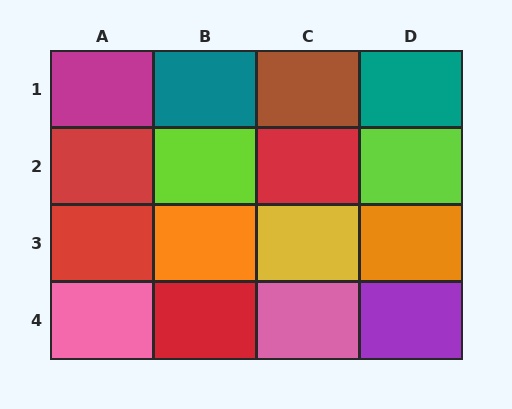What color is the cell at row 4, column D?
Purple.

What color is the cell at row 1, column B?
Teal.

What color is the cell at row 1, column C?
Brown.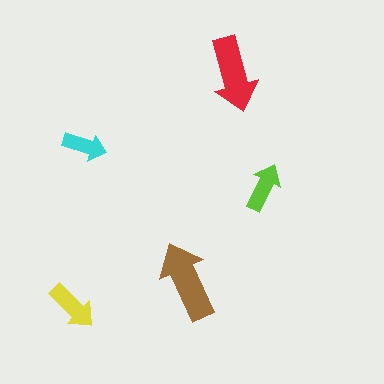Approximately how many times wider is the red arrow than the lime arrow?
About 1.5 times wider.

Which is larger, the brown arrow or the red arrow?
The brown one.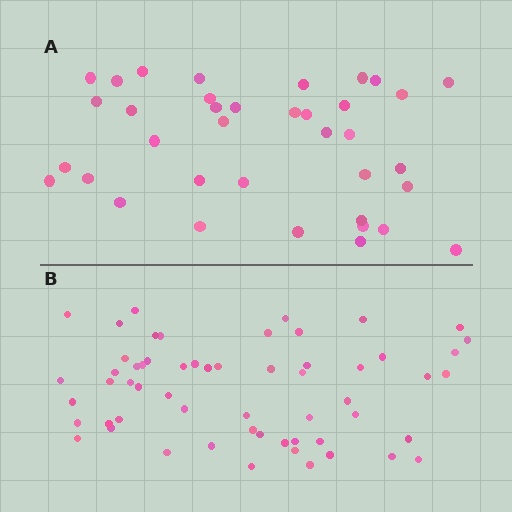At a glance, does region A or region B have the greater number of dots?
Region B (the bottom region) has more dots.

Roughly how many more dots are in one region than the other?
Region B has approximately 20 more dots than region A.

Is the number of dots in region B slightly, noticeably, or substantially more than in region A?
Region B has substantially more. The ratio is roughly 1.6 to 1.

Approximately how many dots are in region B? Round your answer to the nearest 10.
About 60 dots. (The exact count is 58, which rounds to 60.)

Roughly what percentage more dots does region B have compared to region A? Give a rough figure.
About 55% more.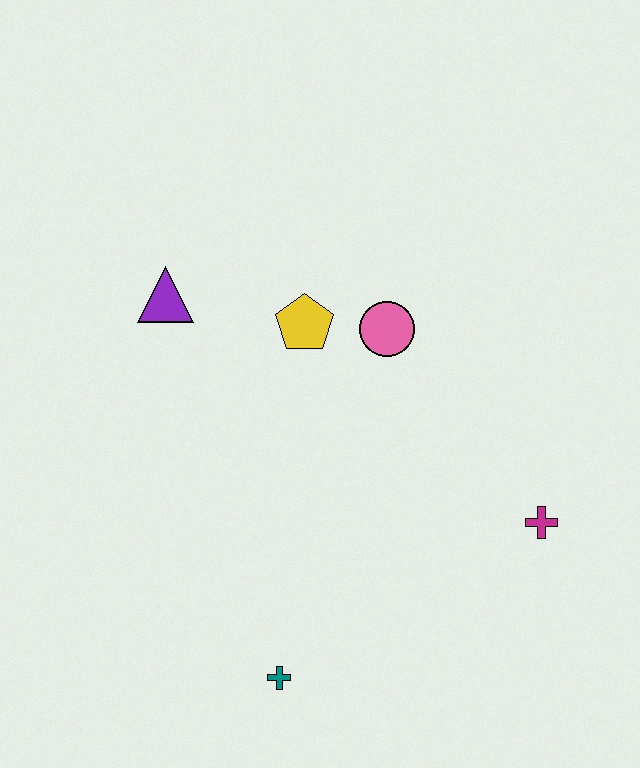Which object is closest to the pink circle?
The yellow pentagon is closest to the pink circle.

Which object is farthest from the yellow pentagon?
The teal cross is farthest from the yellow pentagon.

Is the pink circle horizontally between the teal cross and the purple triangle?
No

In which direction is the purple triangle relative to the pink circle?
The purple triangle is to the left of the pink circle.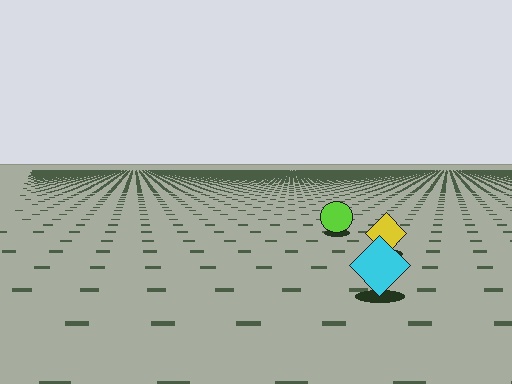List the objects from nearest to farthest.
From nearest to farthest: the cyan diamond, the yellow diamond, the lime circle.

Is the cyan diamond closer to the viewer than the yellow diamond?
Yes. The cyan diamond is closer — you can tell from the texture gradient: the ground texture is coarser near it.